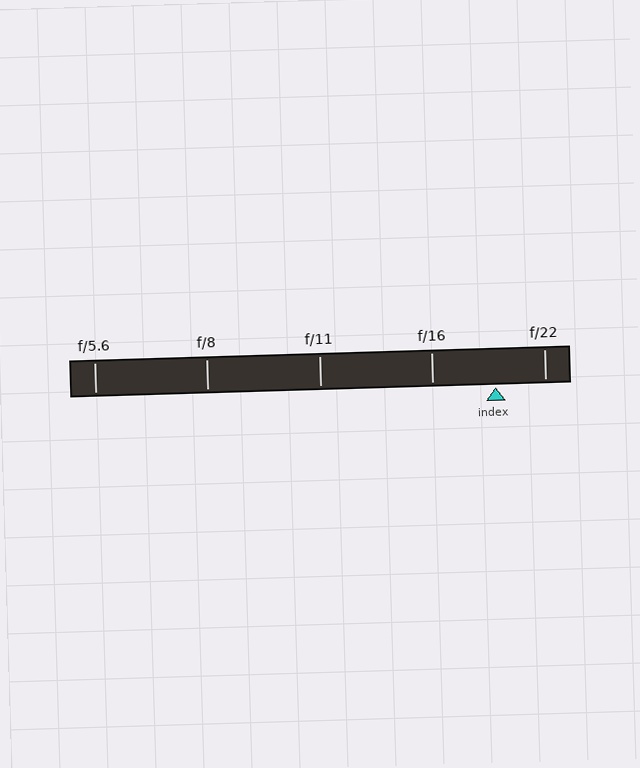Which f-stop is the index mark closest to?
The index mark is closest to f/22.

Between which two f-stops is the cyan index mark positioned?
The index mark is between f/16 and f/22.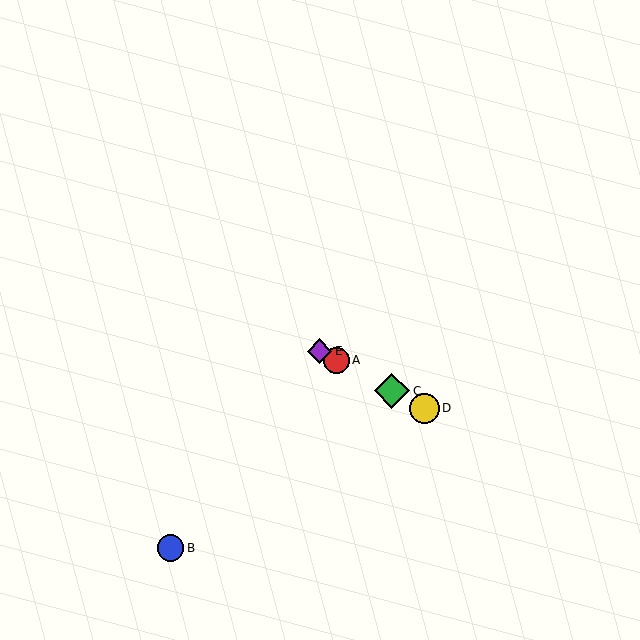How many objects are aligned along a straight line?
4 objects (A, C, D, E) are aligned along a straight line.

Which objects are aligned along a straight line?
Objects A, C, D, E are aligned along a straight line.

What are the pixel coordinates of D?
Object D is at (424, 408).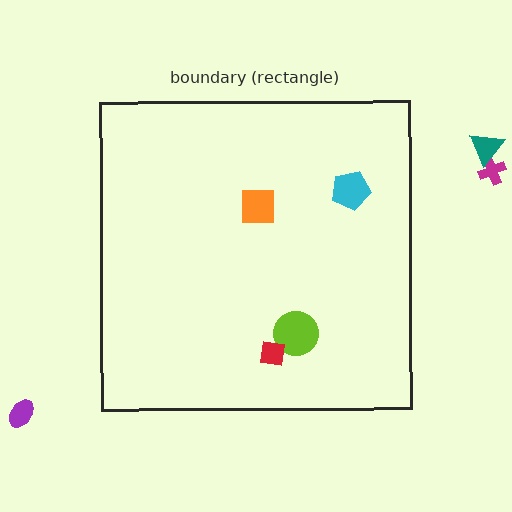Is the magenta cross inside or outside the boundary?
Outside.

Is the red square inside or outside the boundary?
Inside.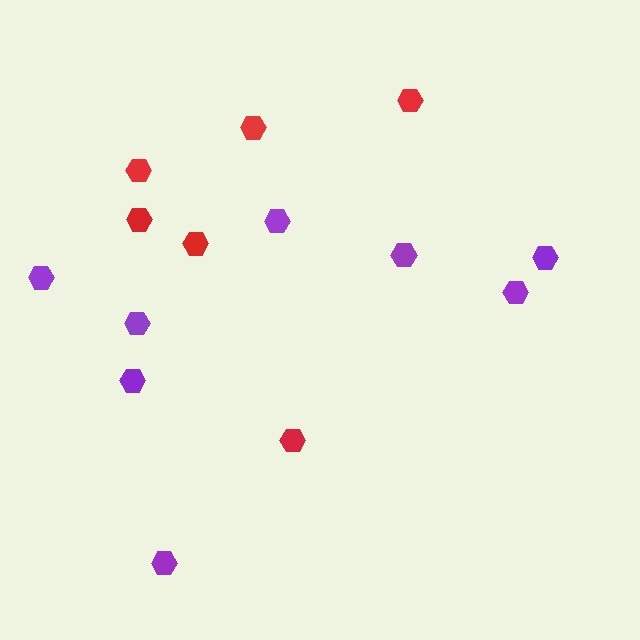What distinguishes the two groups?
There are 2 groups: one group of red hexagons (6) and one group of purple hexagons (8).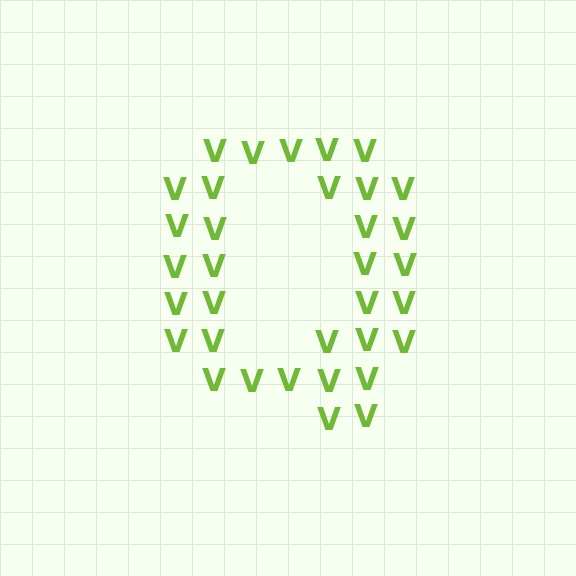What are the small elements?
The small elements are letter V's.